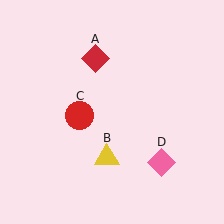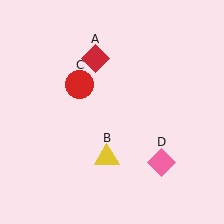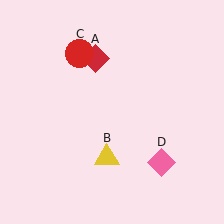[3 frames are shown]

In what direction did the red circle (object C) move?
The red circle (object C) moved up.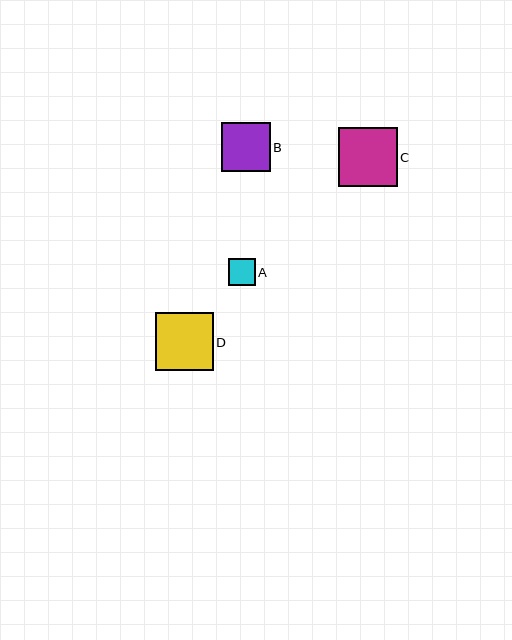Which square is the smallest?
Square A is the smallest with a size of approximately 27 pixels.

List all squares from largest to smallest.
From largest to smallest: C, D, B, A.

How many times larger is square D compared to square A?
Square D is approximately 2.1 times the size of square A.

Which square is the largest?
Square C is the largest with a size of approximately 59 pixels.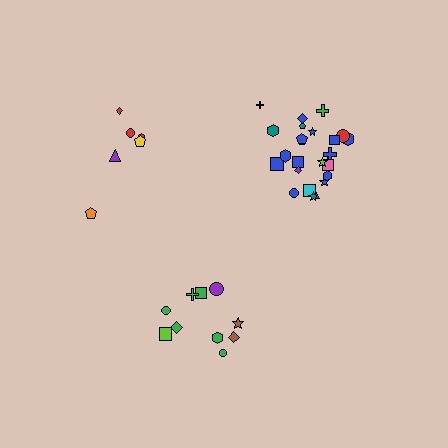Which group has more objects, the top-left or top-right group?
The top-right group.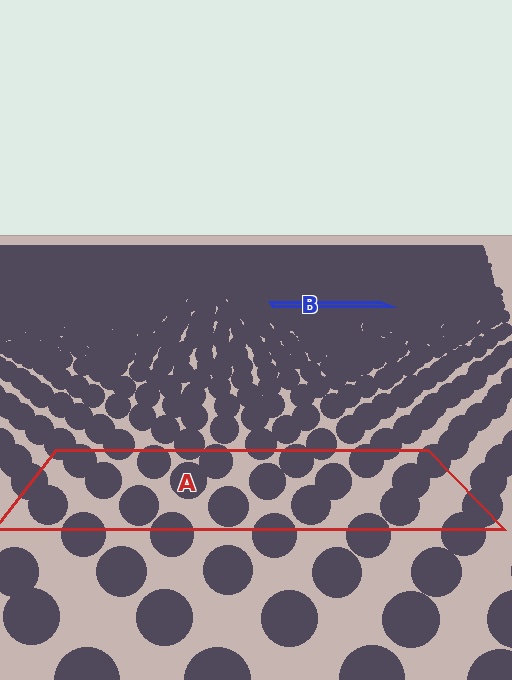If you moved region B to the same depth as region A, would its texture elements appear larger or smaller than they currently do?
They would appear larger. At a closer depth, the same texture elements are projected at a bigger on-screen size.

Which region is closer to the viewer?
Region A is closer. The texture elements there are larger and more spread out.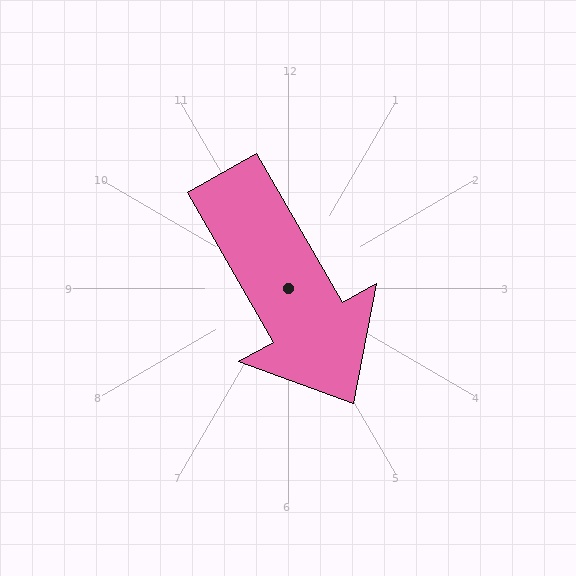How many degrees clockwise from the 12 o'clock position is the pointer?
Approximately 150 degrees.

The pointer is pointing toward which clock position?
Roughly 5 o'clock.